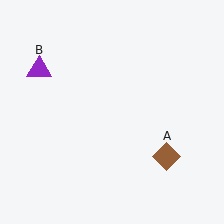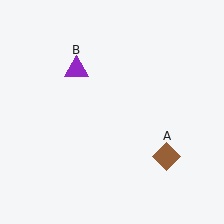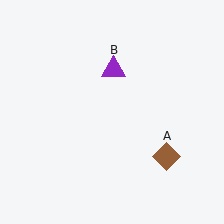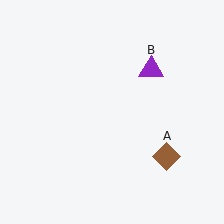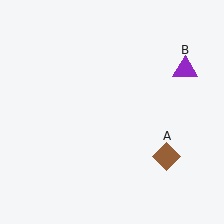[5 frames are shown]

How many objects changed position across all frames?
1 object changed position: purple triangle (object B).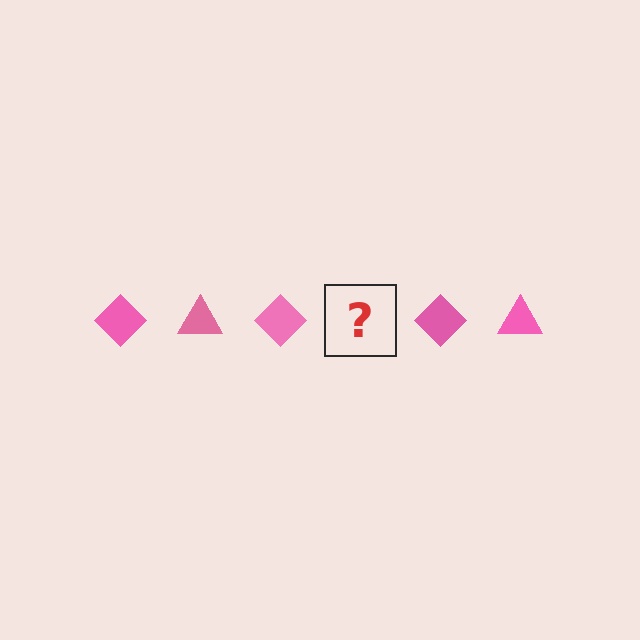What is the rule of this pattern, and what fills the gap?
The rule is that the pattern cycles through diamond, triangle shapes in pink. The gap should be filled with a pink triangle.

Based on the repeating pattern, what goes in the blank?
The blank should be a pink triangle.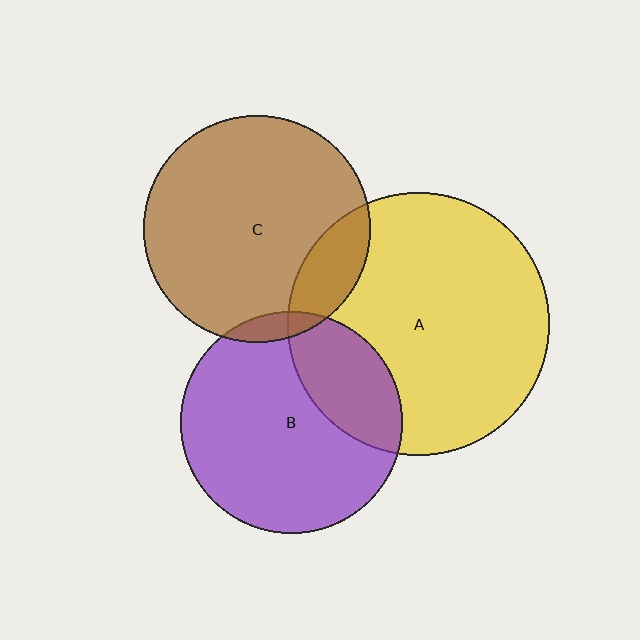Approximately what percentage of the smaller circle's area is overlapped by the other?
Approximately 5%.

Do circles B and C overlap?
Yes.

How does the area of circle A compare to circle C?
Approximately 1.3 times.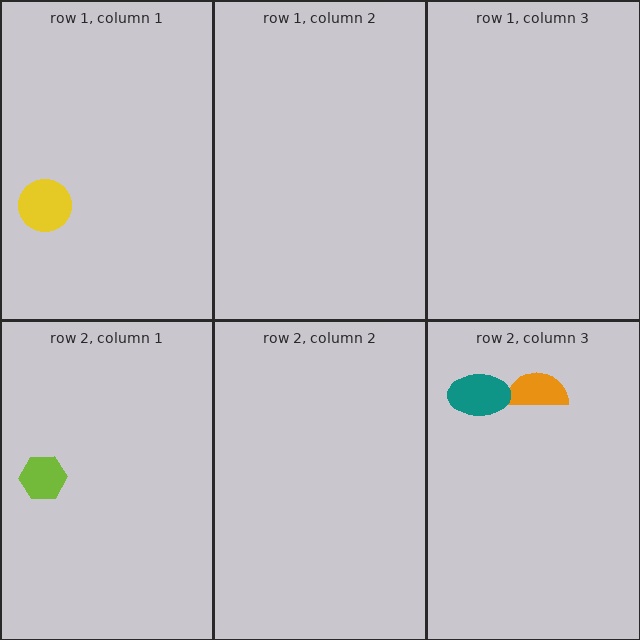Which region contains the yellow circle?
The row 1, column 1 region.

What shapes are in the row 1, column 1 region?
The yellow circle.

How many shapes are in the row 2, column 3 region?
2.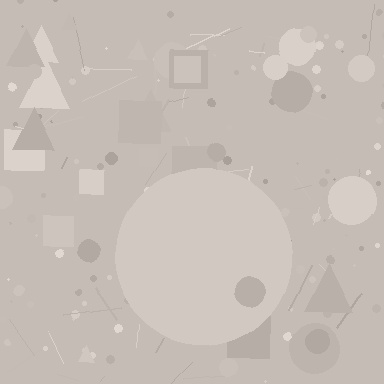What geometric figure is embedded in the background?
A circle is embedded in the background.